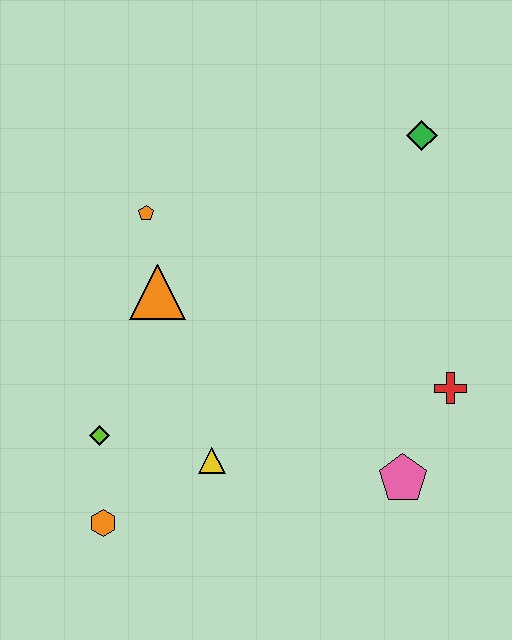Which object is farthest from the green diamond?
The orange hexagon is farthest from the green diamond.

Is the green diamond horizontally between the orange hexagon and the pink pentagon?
No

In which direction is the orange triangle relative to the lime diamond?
The orange triangle is above the lime diamond.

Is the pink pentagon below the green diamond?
Yes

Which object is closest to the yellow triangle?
The lime diamond is closest to the yellow triangle.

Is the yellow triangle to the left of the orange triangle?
No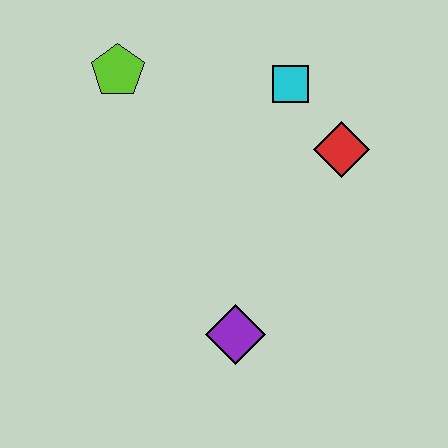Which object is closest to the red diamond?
The cyan square is closest to the red diamond.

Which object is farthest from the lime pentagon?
The purple diamond is farthest from the lime pentagon.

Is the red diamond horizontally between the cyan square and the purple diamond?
No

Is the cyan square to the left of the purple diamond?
No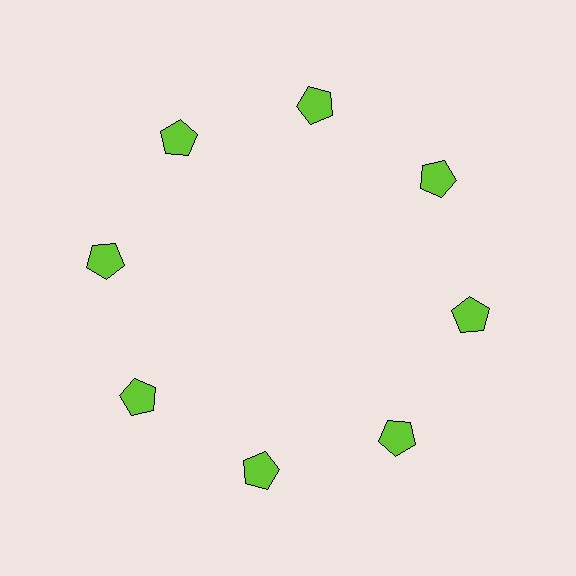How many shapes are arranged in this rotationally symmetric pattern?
There are 8 shapes, arranged in 8 groups of 1.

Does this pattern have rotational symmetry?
Yes, this pattern has 8-fold rotational symmetry. It looks the same after rotating 45 degrees around the center.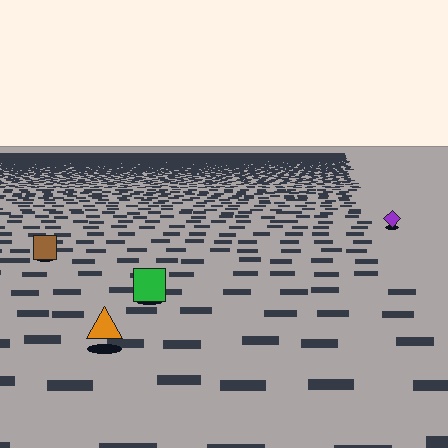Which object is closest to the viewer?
The orange triangle is closest. The texture marks near it are larger and more spread out.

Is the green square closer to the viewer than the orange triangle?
No. The orange triangle is closer — you can tell from the texture gradient: the ground texture is coarser near it.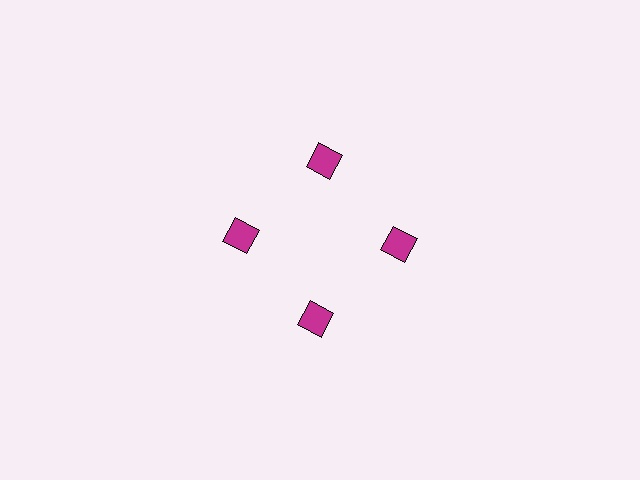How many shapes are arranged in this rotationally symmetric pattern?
There are 4 shapes, arranged in 4 groups of 1.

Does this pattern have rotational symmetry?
Yes, this pattern has 4-fold rotational symmetry. It looks the same after rotating 90 degrees around the center.